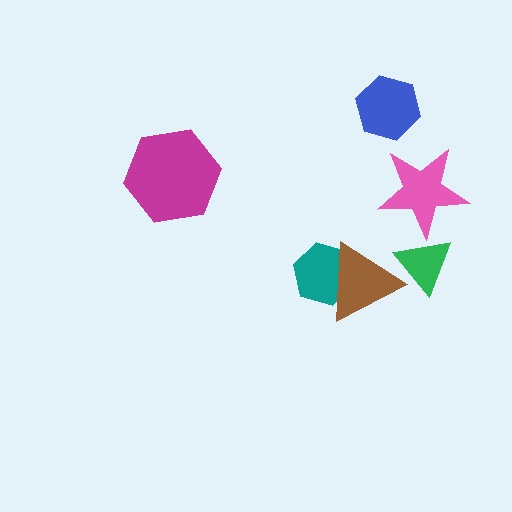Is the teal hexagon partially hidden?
Yes, it is partially covered by another shape.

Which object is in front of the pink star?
The green triangle is in front of the pink star.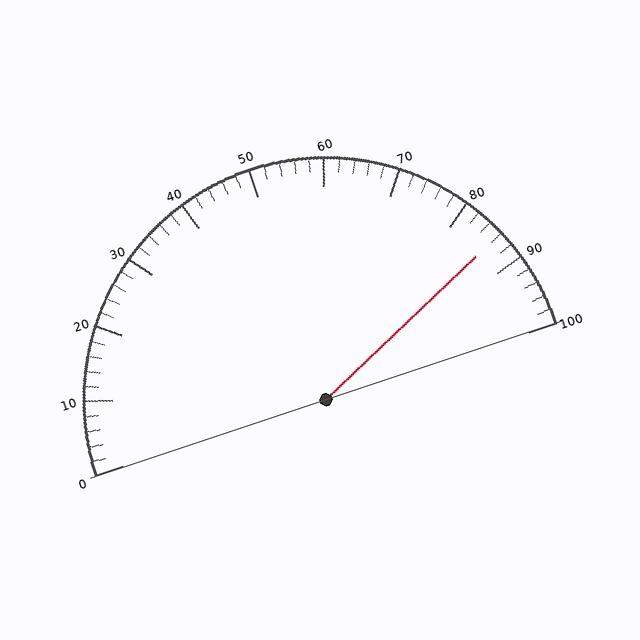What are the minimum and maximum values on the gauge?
The gauge ranges from 0 to 100.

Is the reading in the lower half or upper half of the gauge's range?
The reading is in the upper half of the range (0 to 100).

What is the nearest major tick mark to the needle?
The nearest major tick mark is 90.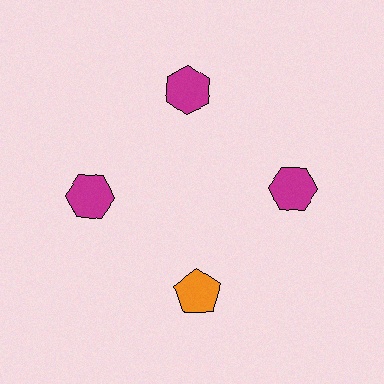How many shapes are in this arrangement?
There are 4 shapes arranged in a ring pattern.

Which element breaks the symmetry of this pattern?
The orange pentagon at roughly the 6 o'clock position breaks the symmetry. All other shapes are magenta hexagons.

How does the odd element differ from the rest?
It differs in both color (orange instead of magenta) and shape (pentagon instead of hexagon).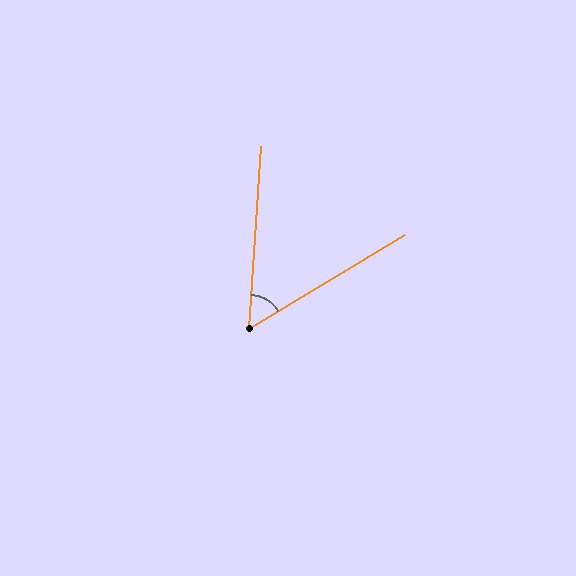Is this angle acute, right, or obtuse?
It is acute.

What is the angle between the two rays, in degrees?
Approximately 55 degrees.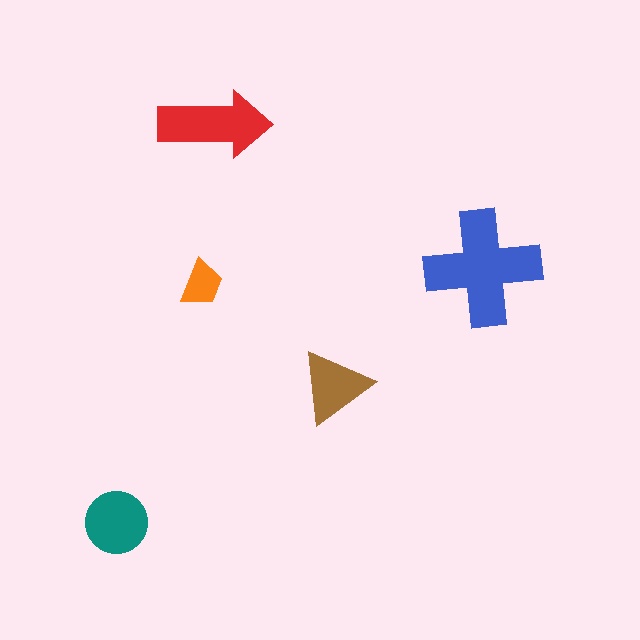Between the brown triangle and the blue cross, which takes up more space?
The blue cross.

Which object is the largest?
The blue cross.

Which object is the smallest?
The orange trapezoid.